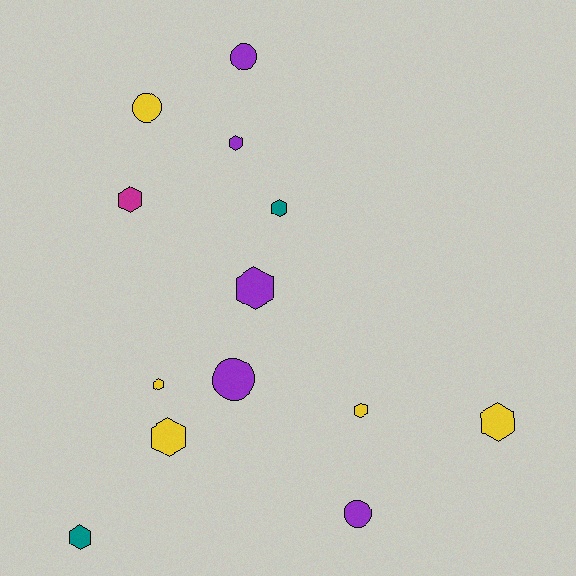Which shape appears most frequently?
Hexagon, with 9 objects.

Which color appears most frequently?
Purple, with 5 objects.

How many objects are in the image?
There are 13 objects.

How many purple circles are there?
There are 3 purple circles.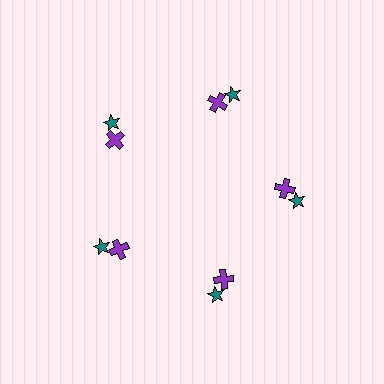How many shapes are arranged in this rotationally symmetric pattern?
There are 10 shapes, arranged in 5 groups of 2.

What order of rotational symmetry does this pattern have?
This pattern has 5-fold rotational symmetry.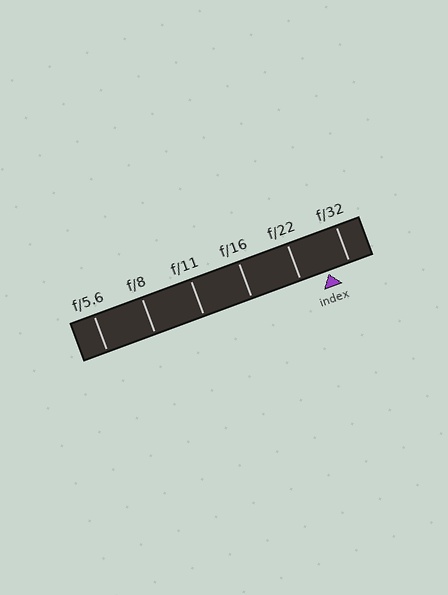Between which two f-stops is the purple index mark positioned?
The index mark is between f/22 and f/32.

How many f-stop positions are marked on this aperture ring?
There are 6 f-stop positions marked.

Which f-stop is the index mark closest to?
The index mark is closest to f/32.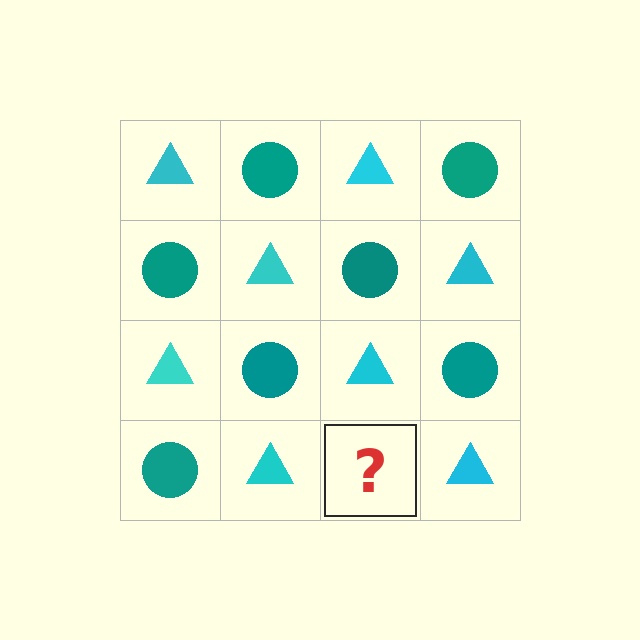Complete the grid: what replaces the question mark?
The question mark should be replaced with a teal circle.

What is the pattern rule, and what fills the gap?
The rule is that it alternates cyan triangle and teal circle in a checkerboard pattern. The gap should be filled with a teal circle.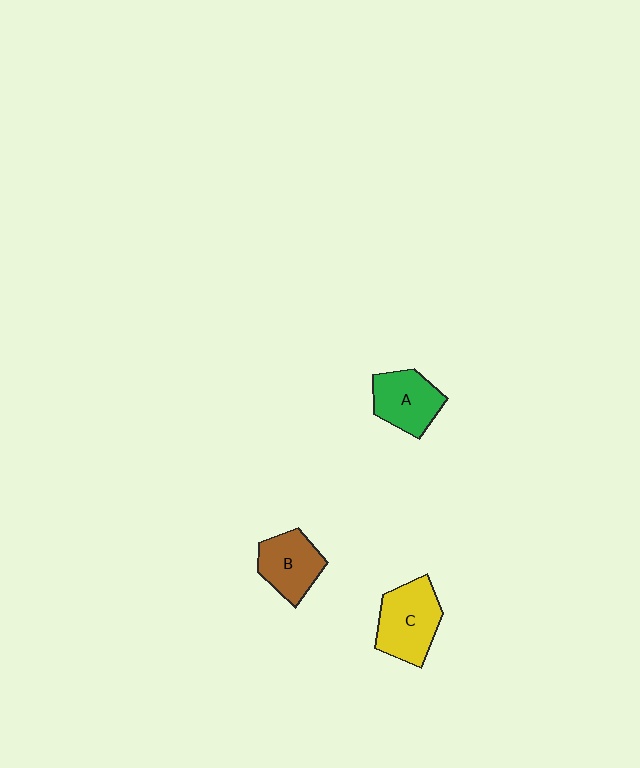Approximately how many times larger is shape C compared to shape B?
Approximately 1.2 times.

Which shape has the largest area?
Shape C (yellow).